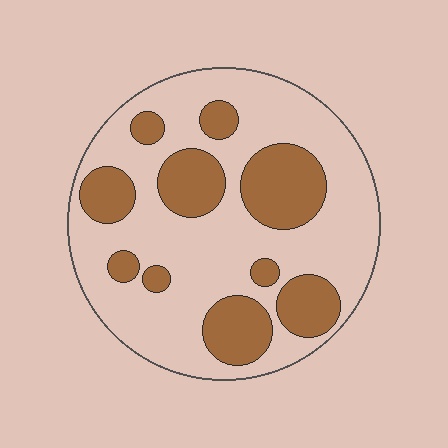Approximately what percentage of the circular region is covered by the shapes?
Approximately 30%.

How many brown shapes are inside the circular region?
10.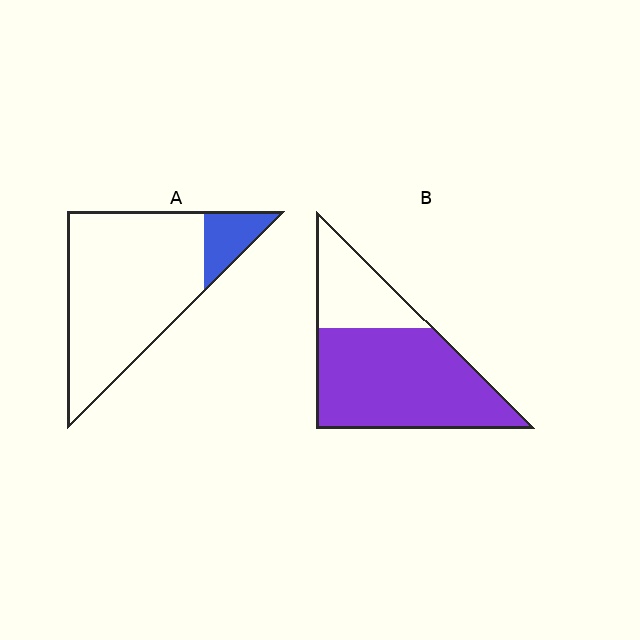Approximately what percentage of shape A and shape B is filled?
A is approximately 15% and B is approximately 70%.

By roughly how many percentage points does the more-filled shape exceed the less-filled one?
By roughly 55 percentage points (B over A).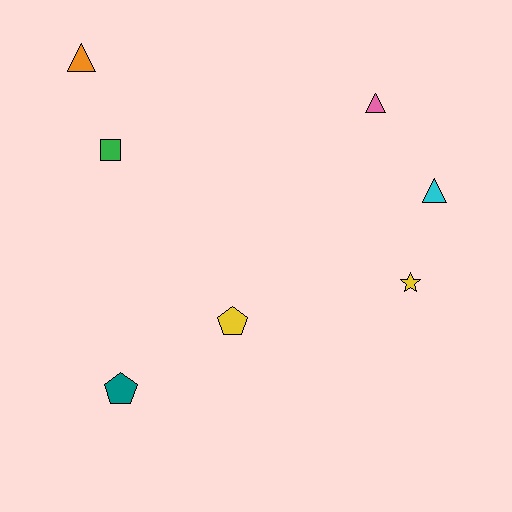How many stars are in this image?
There is 1 star.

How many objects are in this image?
There are 7 objects.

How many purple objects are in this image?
There are no purple objects.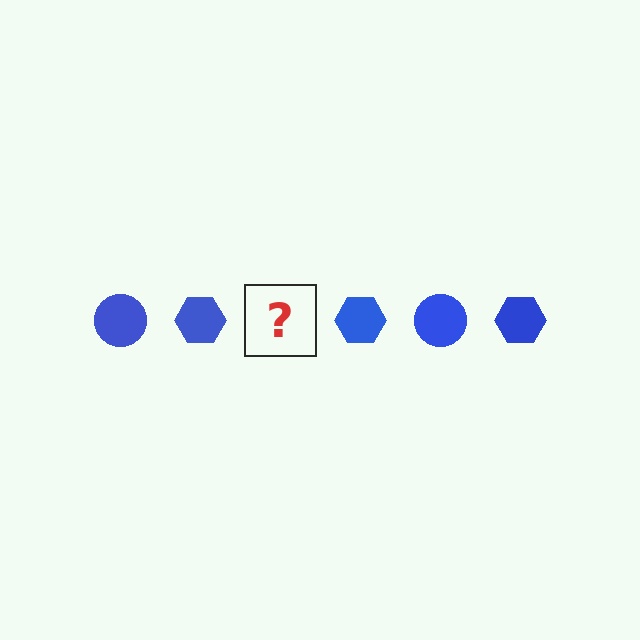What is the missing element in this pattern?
The missing element is a blue circle.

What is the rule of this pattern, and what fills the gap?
The rule is that the pattern cycles through circle, hexagon shapes in blue. The gap should be filled with a blue circle.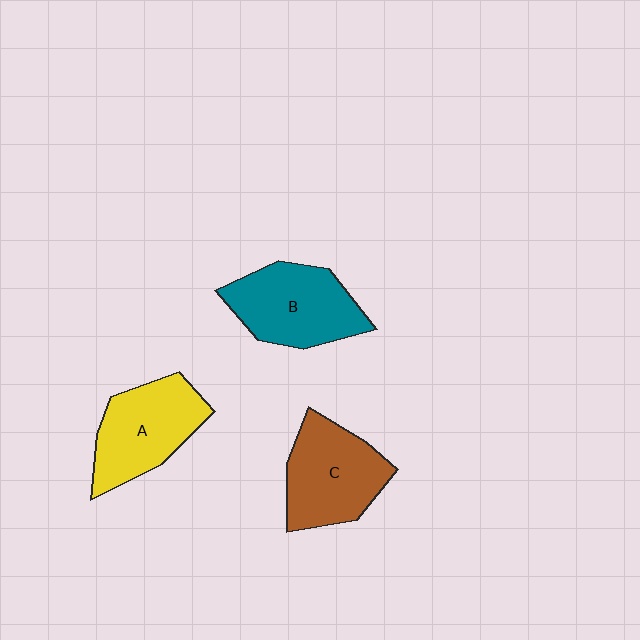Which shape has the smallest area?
Shape A (yellow).